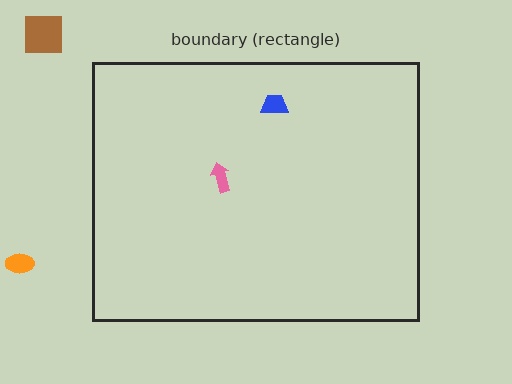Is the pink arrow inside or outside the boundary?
Inside.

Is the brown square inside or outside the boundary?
Outside.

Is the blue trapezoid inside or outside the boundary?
Inside.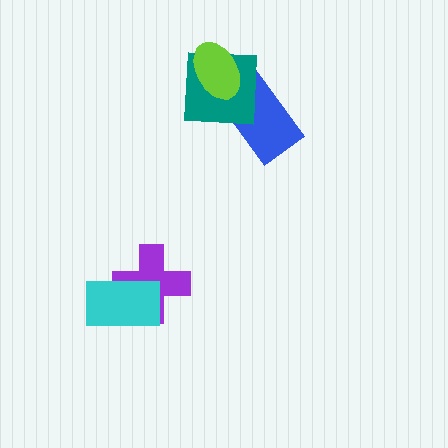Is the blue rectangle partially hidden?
Yes, it is partially covered by another shape.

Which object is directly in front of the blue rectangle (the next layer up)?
The teal square is directly in front of the blue rectangle.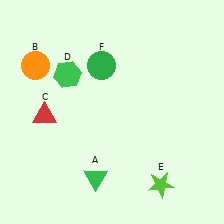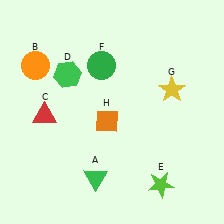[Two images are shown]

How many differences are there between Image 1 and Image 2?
There are 2 differences between the two images.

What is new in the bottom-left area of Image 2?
An orange diamond (H) was added in the bottom-left area of Image 2.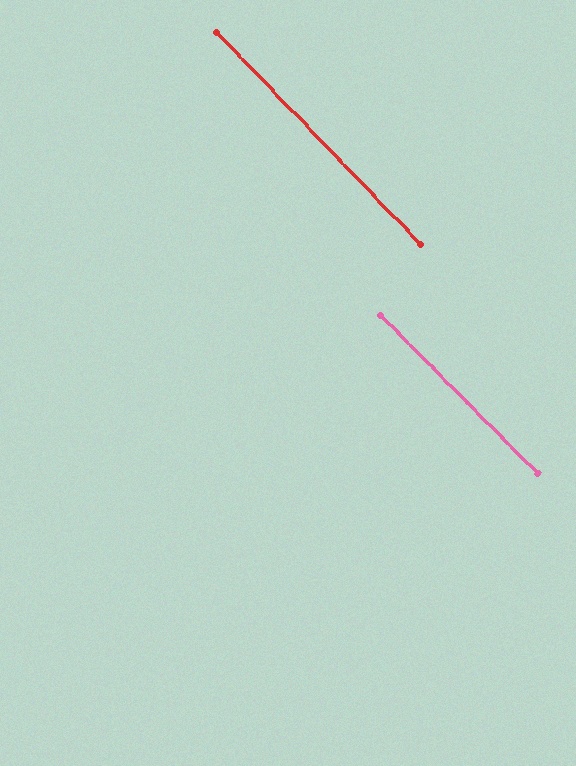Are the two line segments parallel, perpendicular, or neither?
Parallel — their directions differ by only 0.9°.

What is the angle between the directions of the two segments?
Approximately 1 degree.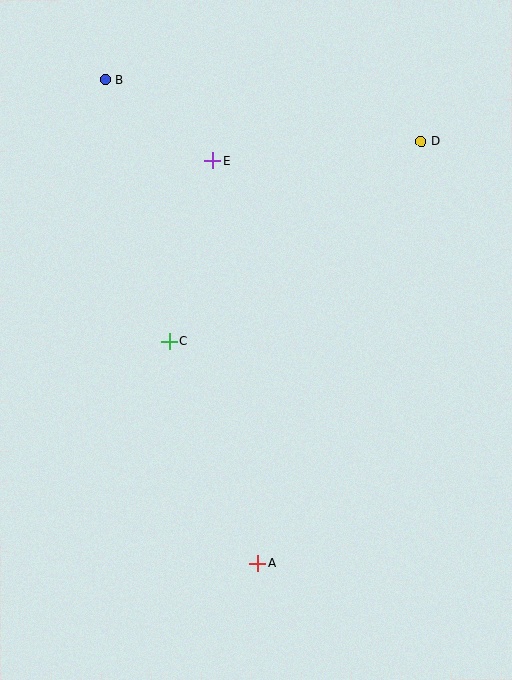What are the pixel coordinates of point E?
Point E is at (212, 161).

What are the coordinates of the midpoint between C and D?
The midpoint between C and D is at (295, 241).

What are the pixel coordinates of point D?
Point D is at (421, 141).